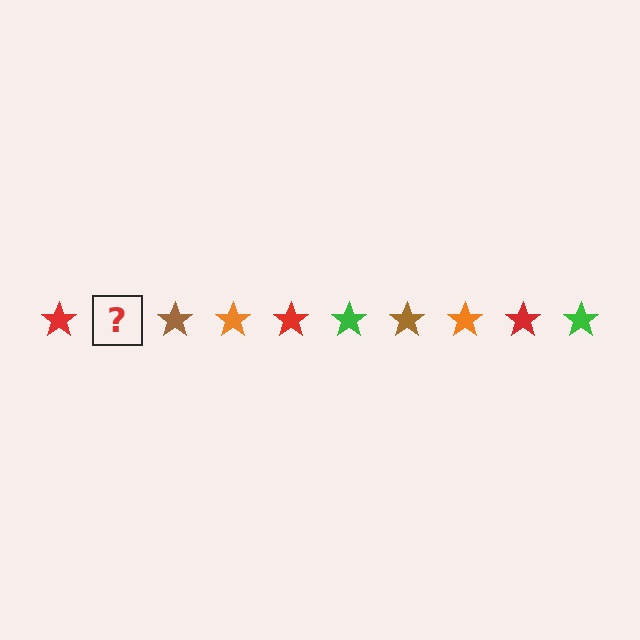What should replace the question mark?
The question mark should be replaced with a green star.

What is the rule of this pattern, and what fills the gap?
The rule is that the pattern cycles through red, green, brown, orange stars. The gap should be filled with a green star.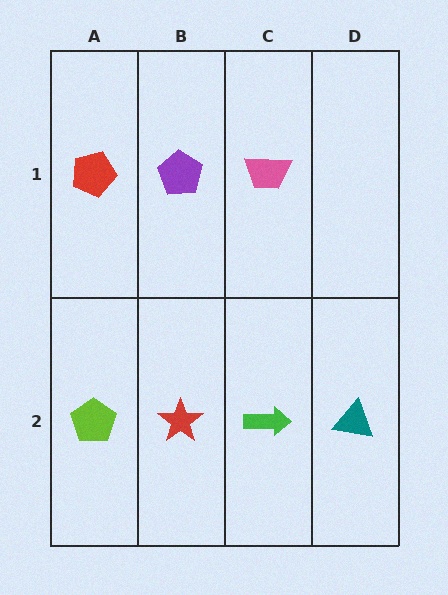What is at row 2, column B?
A red star.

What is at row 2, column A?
A lime pentagon.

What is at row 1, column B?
A purple pentagon.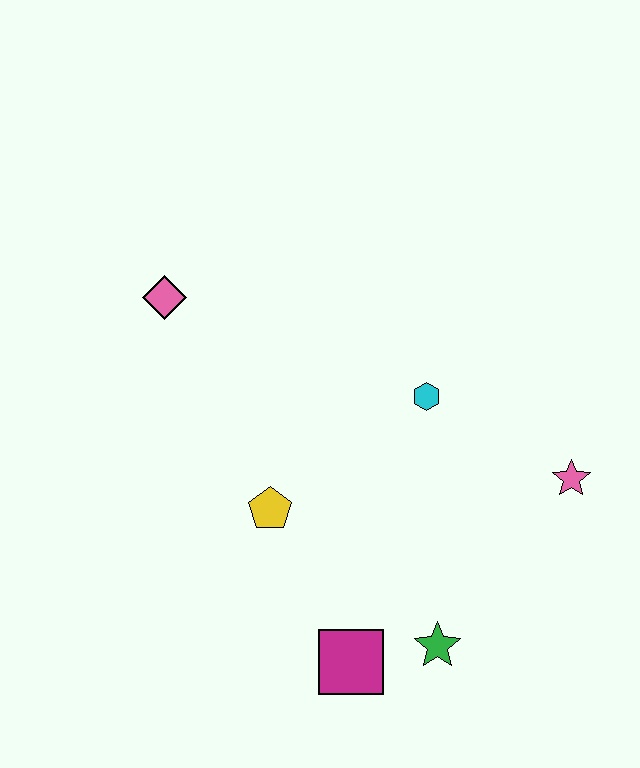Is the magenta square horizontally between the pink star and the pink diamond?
Yes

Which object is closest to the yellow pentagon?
The magenta square is closest to the yellow pentagon.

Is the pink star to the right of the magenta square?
Yes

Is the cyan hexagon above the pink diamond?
No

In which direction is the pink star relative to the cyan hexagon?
The pink star is to the right of the cyan hexagon.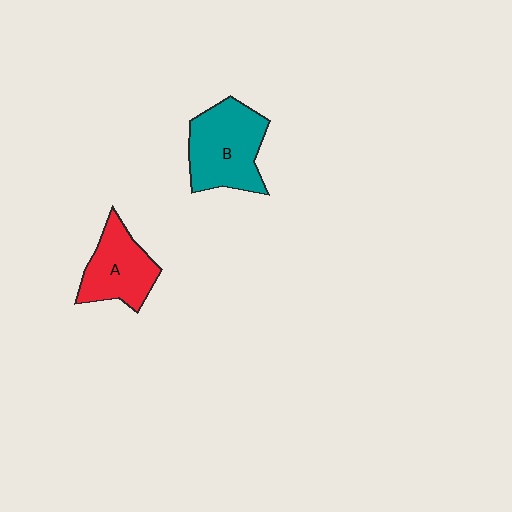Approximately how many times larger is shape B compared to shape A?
Approximately 1.3 times.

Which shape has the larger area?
Shape B (teal).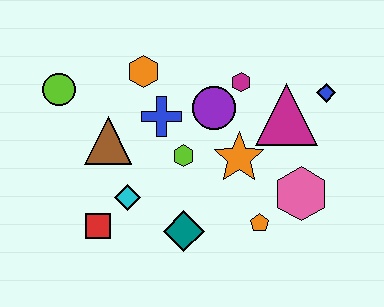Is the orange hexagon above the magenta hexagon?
Yes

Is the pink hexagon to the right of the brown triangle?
Yes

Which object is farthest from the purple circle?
The red square is farthest from the purple circle.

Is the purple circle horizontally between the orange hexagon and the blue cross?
No